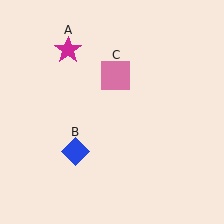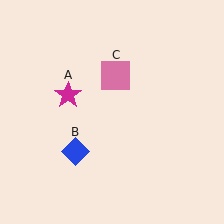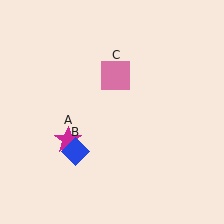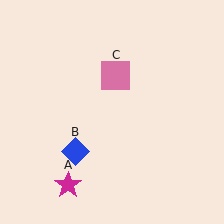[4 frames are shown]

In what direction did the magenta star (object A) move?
The magenta star (object A) moved down.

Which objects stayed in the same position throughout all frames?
Blue diamond (object B) and pink square (object C) remained stationary.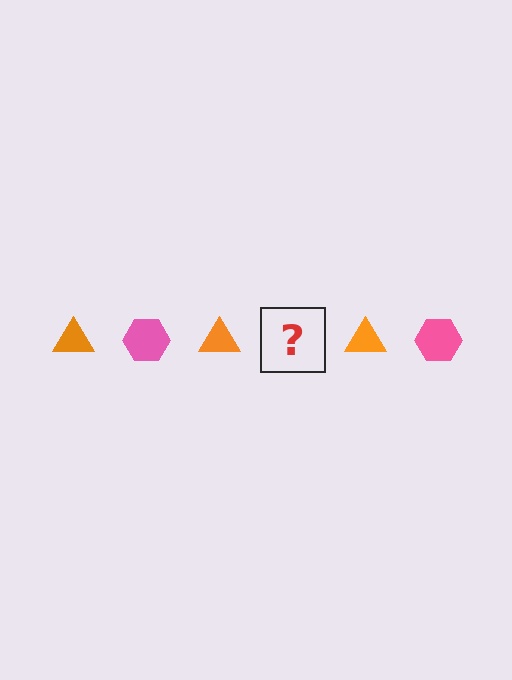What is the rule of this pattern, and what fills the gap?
The rule is that the pattern alternates between orange triangle and pink hexagon. The gap should be filled with a pink hexagon.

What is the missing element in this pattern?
The missing element is a pink hexagon.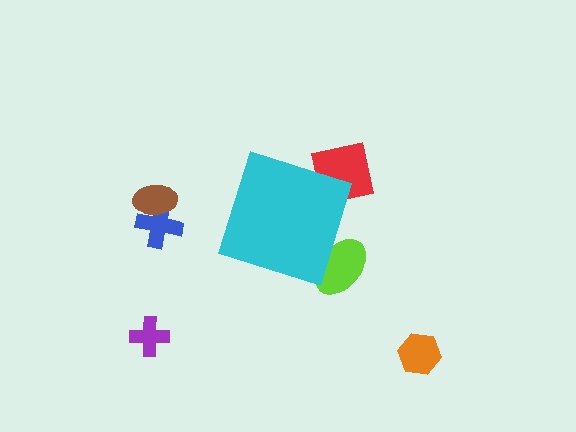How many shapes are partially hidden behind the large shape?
2 shapes are partially hidden.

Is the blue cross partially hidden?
No, the blue cross is fully visible.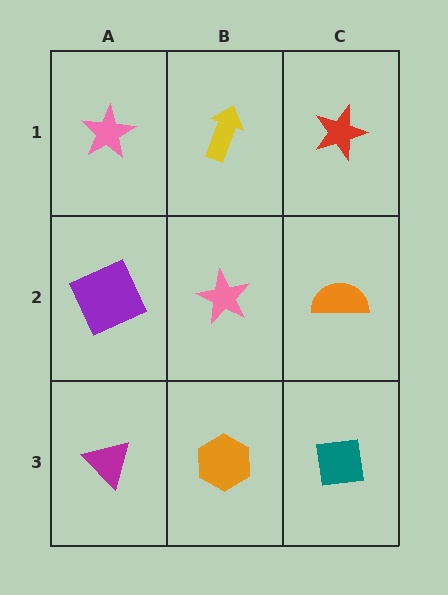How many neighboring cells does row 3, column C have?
2.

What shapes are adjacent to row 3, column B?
A pink star (row 2, column B), a magenta triangle (row 3, column A), a teal square (row 3, column C).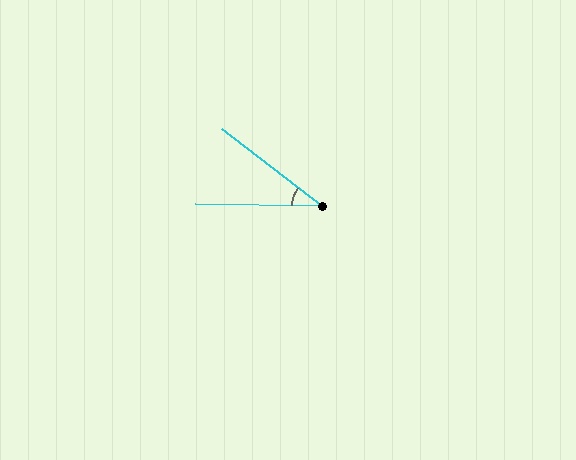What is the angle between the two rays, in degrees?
Approximately 36 degrees.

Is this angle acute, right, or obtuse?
It is acute.